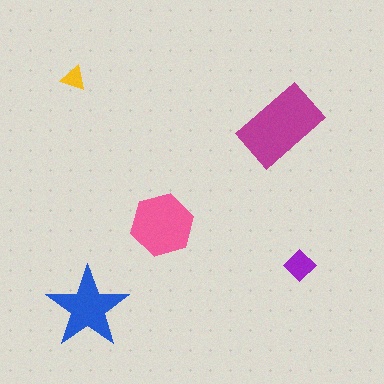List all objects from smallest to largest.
The yellow triangle, the purple diamond, the blue star, the pink hexagon, the magenta rectangle.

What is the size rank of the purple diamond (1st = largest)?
4th.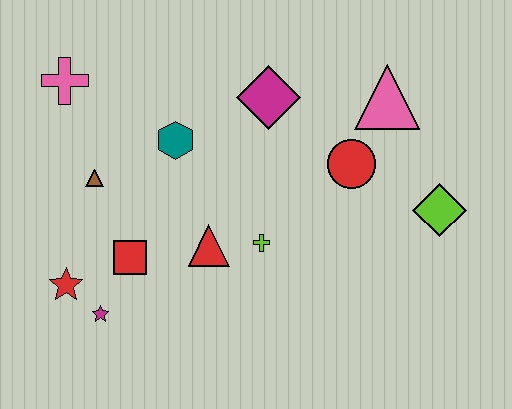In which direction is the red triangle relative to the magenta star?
The red triangle is to the right of the magenta star.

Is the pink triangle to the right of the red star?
Yes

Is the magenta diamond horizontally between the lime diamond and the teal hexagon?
Yes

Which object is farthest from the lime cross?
The pink cross is farthest from the lime cross.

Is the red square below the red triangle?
Yes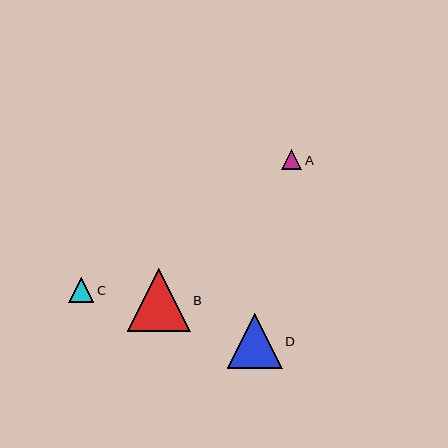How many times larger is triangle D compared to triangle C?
Triangle D is approximately 2.2 times the size of triangle C.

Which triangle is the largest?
Triangle B is the largest with a size of approximately 63 pixels.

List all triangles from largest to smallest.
From largest to smallest: B, D, C, A.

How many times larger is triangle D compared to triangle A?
Triangle D is approximately 2.7 times the size of triangle A.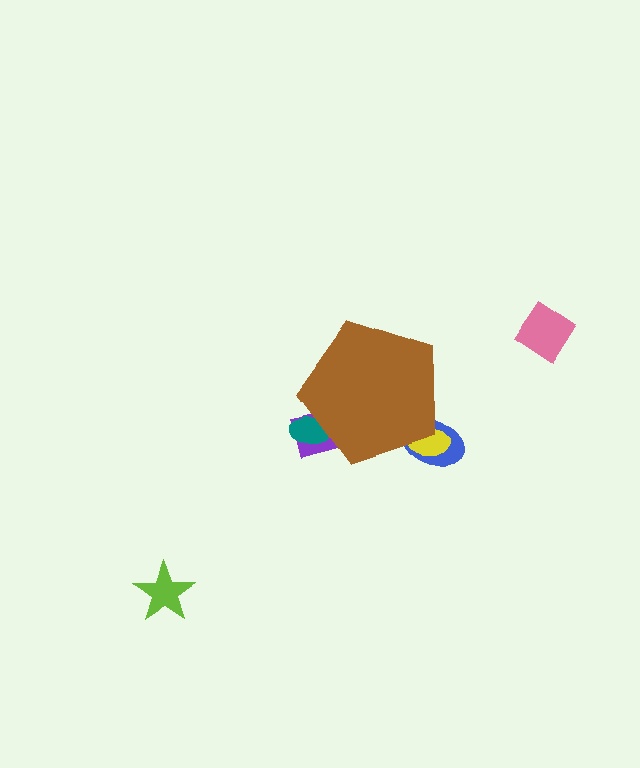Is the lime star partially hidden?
No, the lime star is fully visible.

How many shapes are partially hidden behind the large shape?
4 shapes are partially hidden.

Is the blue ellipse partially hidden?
Yes, the blue ellipse is partially hidden behind the brown pentagon.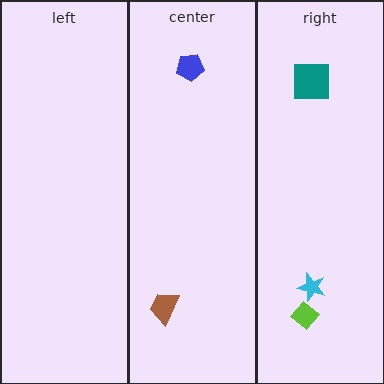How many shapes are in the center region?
2.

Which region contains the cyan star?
The right region.